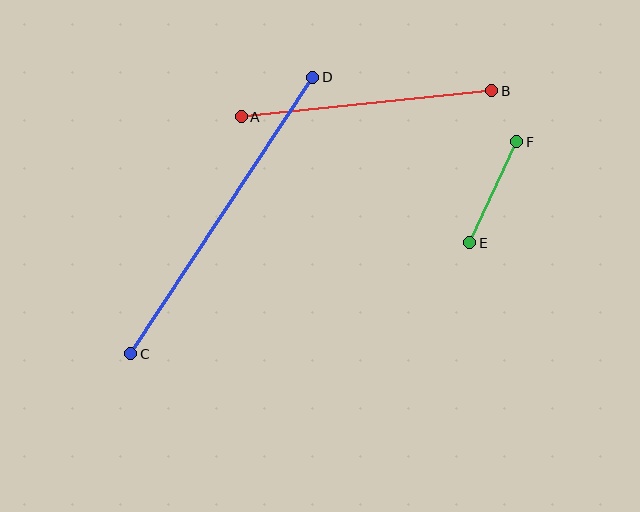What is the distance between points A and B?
The distance is approximately 252 pixels.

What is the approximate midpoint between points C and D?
The midpoint is at approximately (222, 215) pixels.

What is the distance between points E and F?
The distance is approximately 112 pixels.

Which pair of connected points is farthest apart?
Points C and D are farthest apart.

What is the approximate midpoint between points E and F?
The midpoint is at approximately (493, 192) pixels.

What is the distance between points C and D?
The distance is approximately 331 pixels.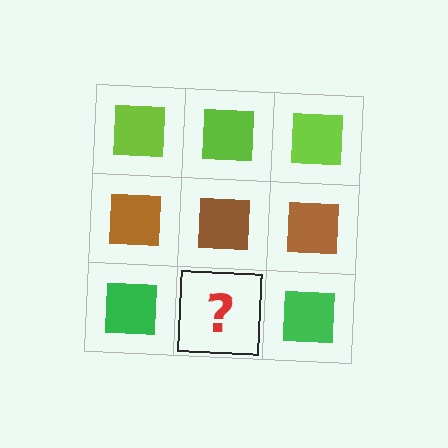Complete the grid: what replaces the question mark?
The question mark should be replaced with a green square.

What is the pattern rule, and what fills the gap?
The rule is that each row has a consistent color. The gap should be filled with a green square.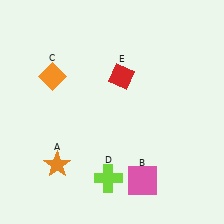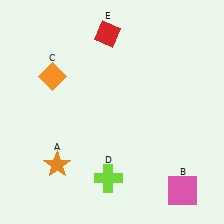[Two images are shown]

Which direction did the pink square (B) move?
The pink square (B) moved right.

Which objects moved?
The objects that moved are: the pink square (B), the red diamond (E).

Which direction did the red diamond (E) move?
The red diamond (E) moved up.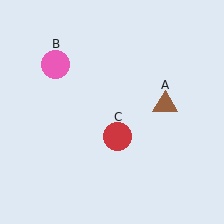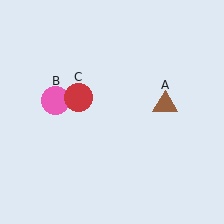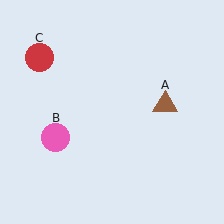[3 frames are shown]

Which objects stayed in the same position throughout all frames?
Brown triangle (object A) remained stationary.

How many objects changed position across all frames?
2 objects changed position: pink circle (object B), red circle (object C).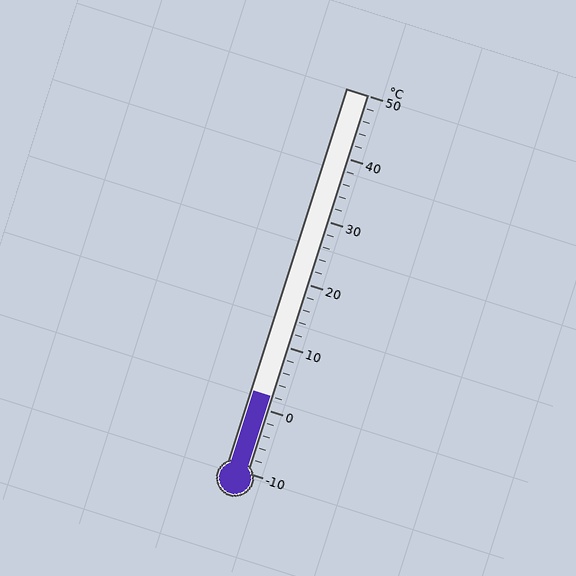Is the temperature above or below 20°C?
The temperature is below 20°C.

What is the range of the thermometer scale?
The thermometer scale ranges from -10°C to 50°C.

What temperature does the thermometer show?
The thermometer shows approximately 2°C.